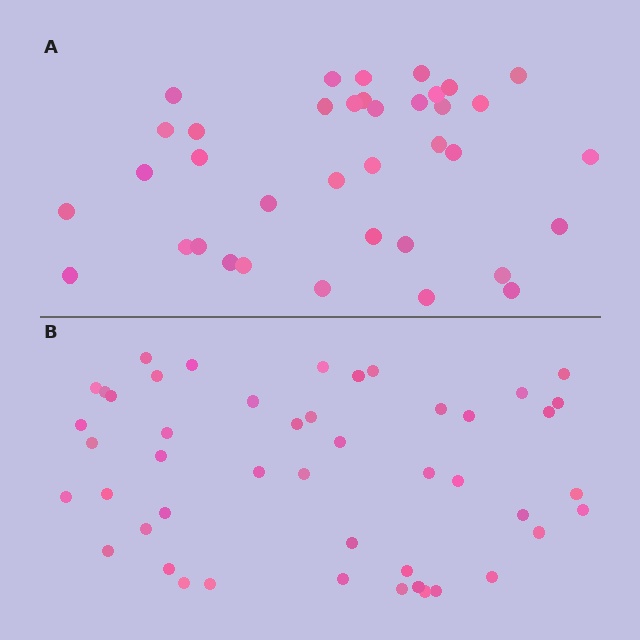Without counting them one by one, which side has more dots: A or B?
Region B (the bottom region) has more dots.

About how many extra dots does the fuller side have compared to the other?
Region B has roughly 10 or so more dots than region A.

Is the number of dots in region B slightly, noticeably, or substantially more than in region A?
Region B has noticeably more, but not dramatically so. The ratio is roughly 1.3 to 1.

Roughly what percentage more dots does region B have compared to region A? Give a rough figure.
About 25% more.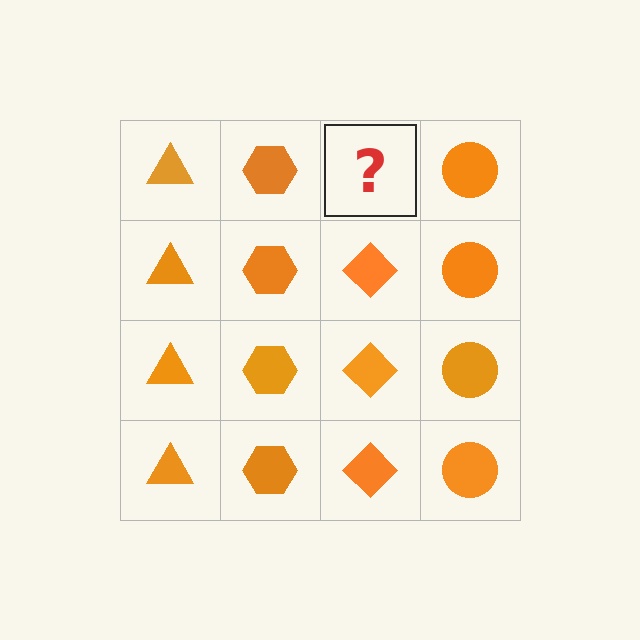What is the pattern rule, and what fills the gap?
The rule is that each column has a consistent shape. The gap should be filled with an orange diamond.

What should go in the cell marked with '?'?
The missing cell should contain an orange diamond.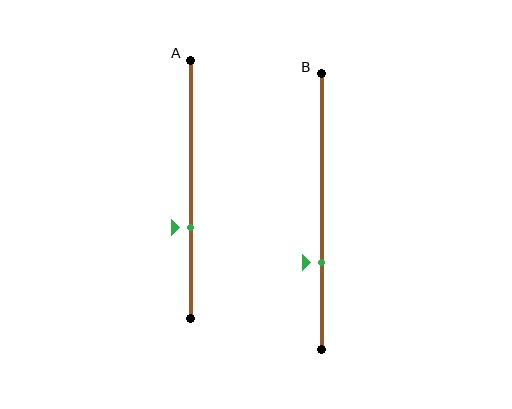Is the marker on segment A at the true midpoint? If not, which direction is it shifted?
No, the marker on segment A is shifted downward by about 15% of the segment length.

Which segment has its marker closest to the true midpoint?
Segment A has its marker closest to the true midpoint.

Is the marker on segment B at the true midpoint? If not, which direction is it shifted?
No, the marker on segment B is shifted downward by about 19% of the segment length.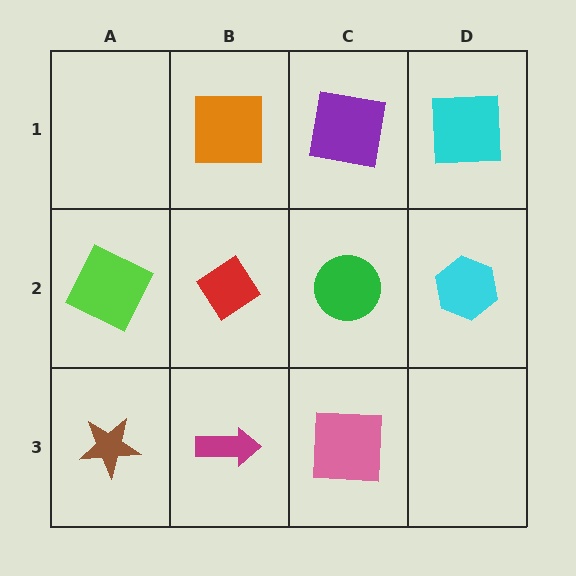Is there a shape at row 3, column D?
No, that cell is empty.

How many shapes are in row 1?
3 shapes.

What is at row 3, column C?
A pink square.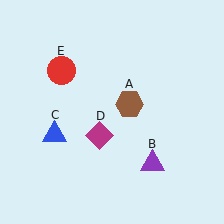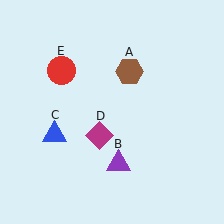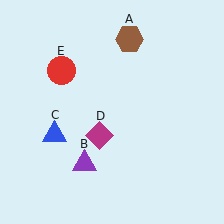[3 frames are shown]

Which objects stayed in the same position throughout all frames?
Blue triangle (object C) and magenta diamond (object D) and red circle (object E) remained stationary.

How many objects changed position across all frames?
2 objects changed position: brown hexagon (object A), purple triangle (object B).